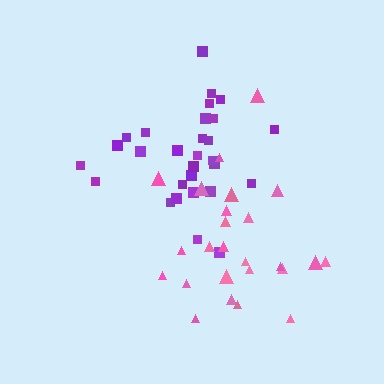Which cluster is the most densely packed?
Purple.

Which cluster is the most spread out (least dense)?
Pink.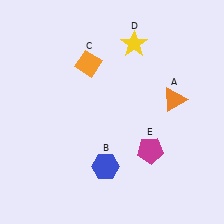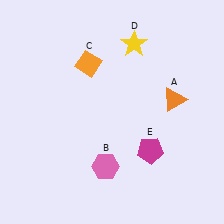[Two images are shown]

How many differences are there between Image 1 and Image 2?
There is 1 difference between the two images.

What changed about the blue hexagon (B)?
In Image 1, B is blue. In Image 2, it changed to pink.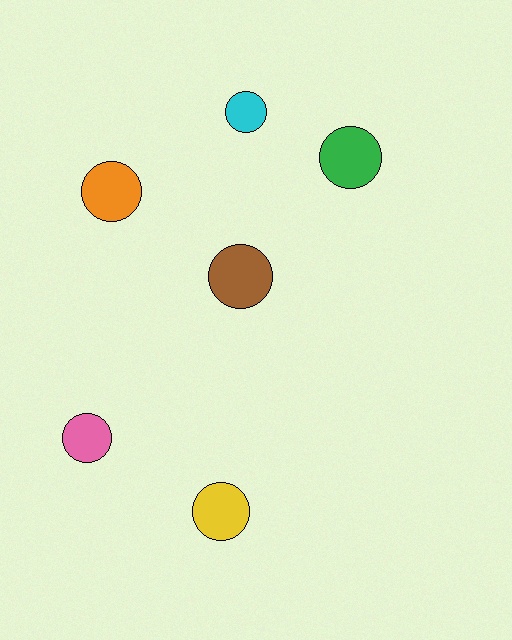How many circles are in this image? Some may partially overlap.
There are 6 circles.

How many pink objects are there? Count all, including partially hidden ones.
There is 1 pink object.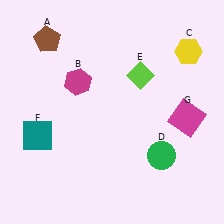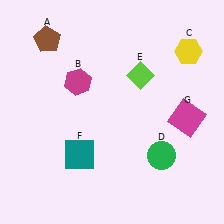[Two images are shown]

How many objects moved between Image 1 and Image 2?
1 object moved between the two images.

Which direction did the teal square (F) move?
The teal square (F) moved right.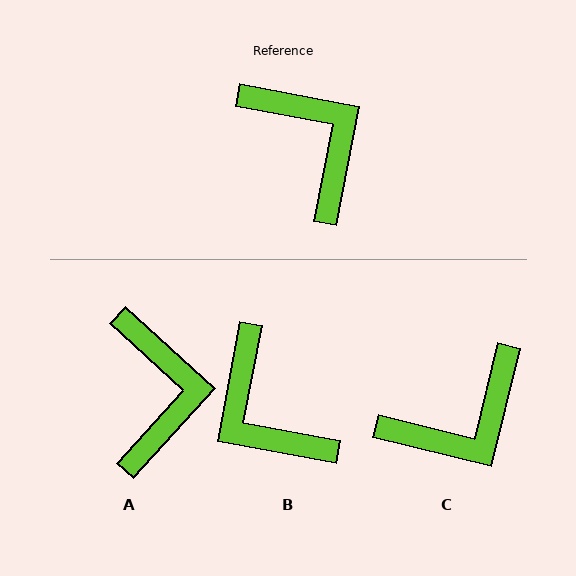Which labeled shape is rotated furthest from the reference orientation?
B, about 180 degrees away.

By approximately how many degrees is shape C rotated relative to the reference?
Approximately 93 degrees clockwise.